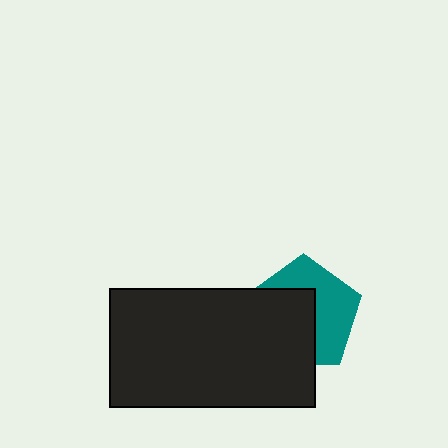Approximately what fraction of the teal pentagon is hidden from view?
Roughly 51% of the teal pentagon is hidden behind the black rectangle.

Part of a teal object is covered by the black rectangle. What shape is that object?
It is a pentagon.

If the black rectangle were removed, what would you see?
You would see the complete teal pentagon.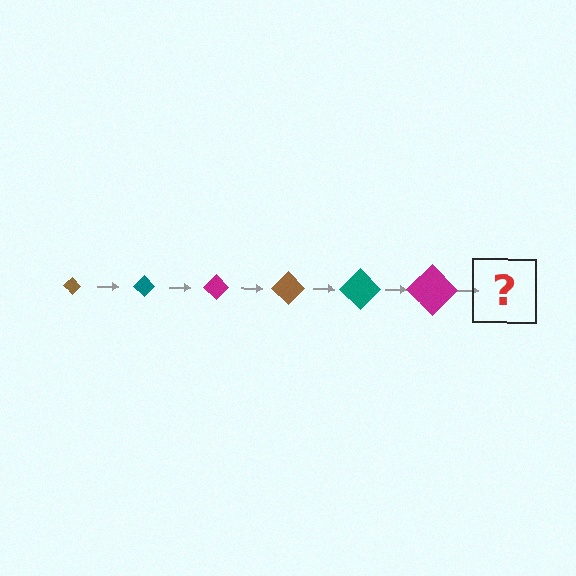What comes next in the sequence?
The next element should be a brown diamond, larger than the previous one.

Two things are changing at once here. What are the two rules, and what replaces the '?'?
The two rules are that the diamond grows larger each step and the color cycles through brown, teal, and magenta. The '?' should be a brown diamond, larger than the previous one.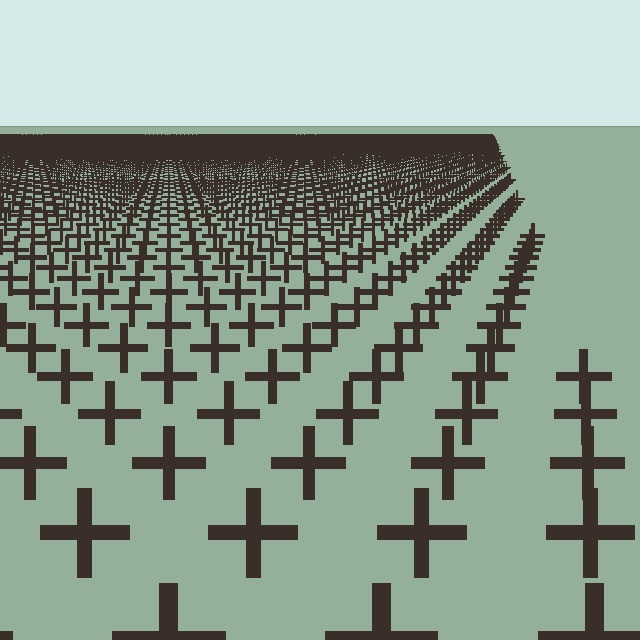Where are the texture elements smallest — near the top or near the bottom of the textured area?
Near the top.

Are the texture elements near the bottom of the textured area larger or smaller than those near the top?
Larger. Near the bottom, elements are closer to the viewer and appear at a bigger on-screen size.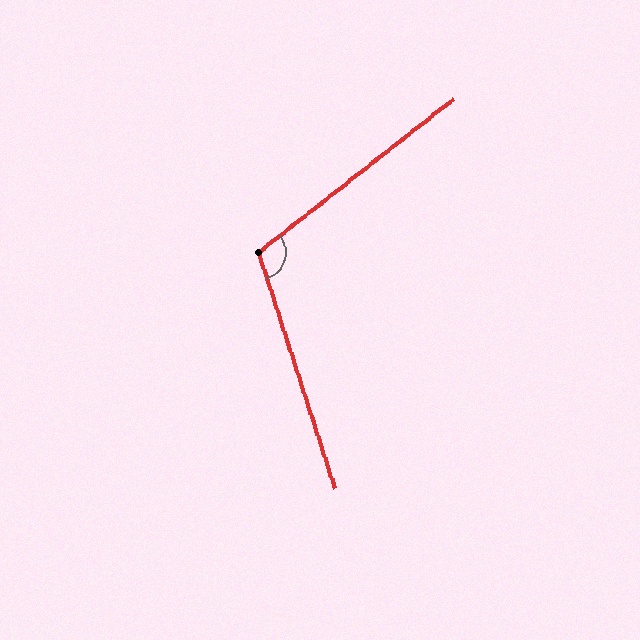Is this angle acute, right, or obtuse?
It is obtuse.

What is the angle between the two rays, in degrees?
Approximately 110 degrees.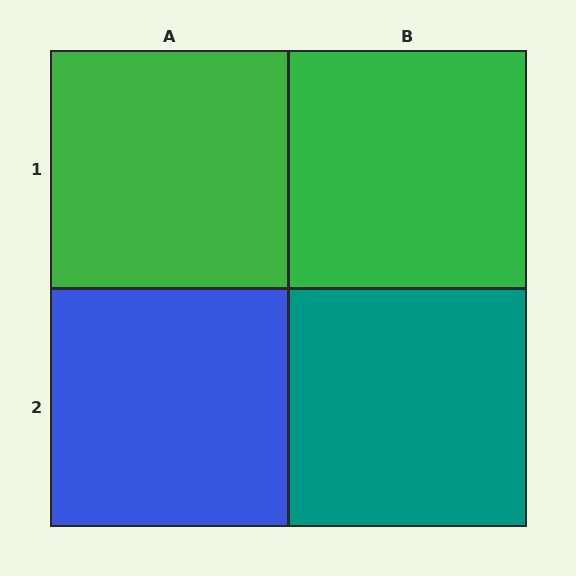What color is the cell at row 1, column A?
Green.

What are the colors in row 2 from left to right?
Blue, teal.